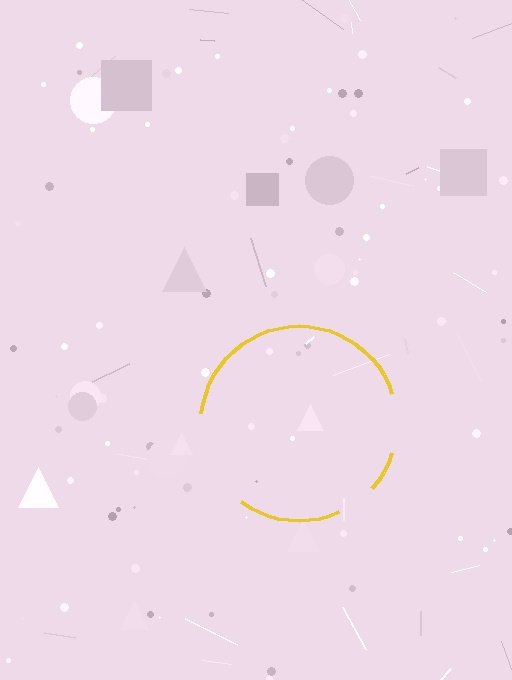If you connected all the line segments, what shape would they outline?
They would outline a circle.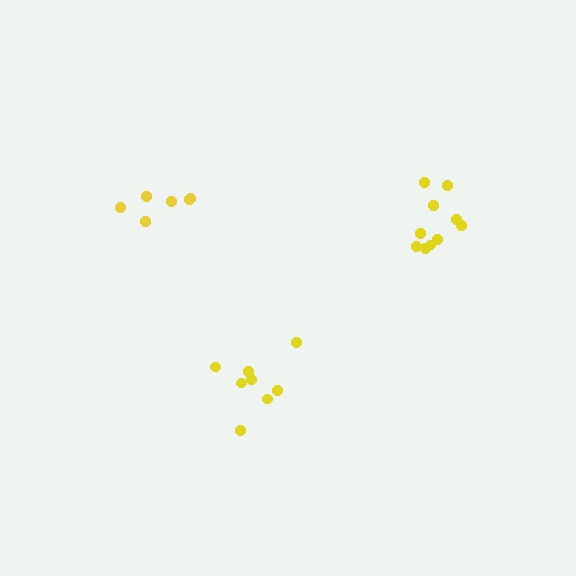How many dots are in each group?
Group 1: 8 dots, Group 2: 6 dots, Group 3: 10 dots (24 total).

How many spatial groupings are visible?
There are 3 spatial groupings.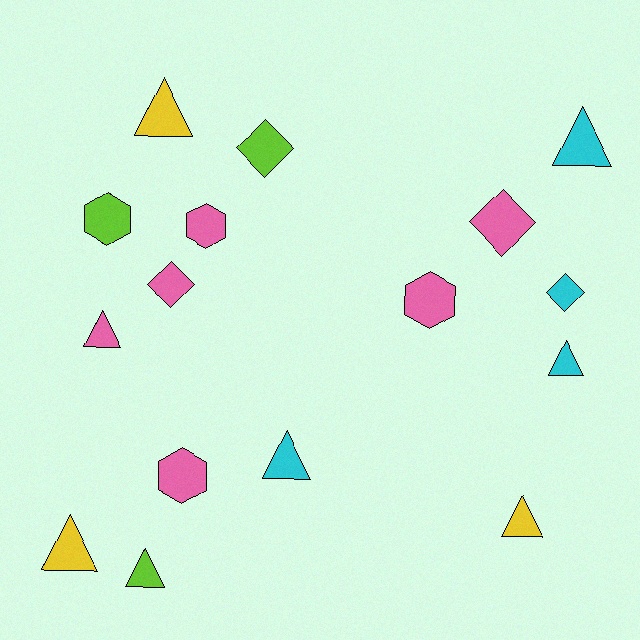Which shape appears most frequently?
Triangle, with 8 objects.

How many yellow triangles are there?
There are 3 yellow triangles.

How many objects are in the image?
There are 16 objects.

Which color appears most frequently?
Pink, with 6 objects.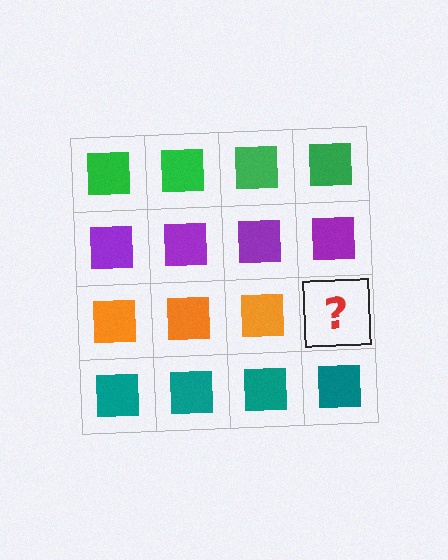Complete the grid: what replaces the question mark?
The question mark should be replaced with an orange square.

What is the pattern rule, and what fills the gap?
The rule is that each row has a consistent color. The gap should be filled with an orange square.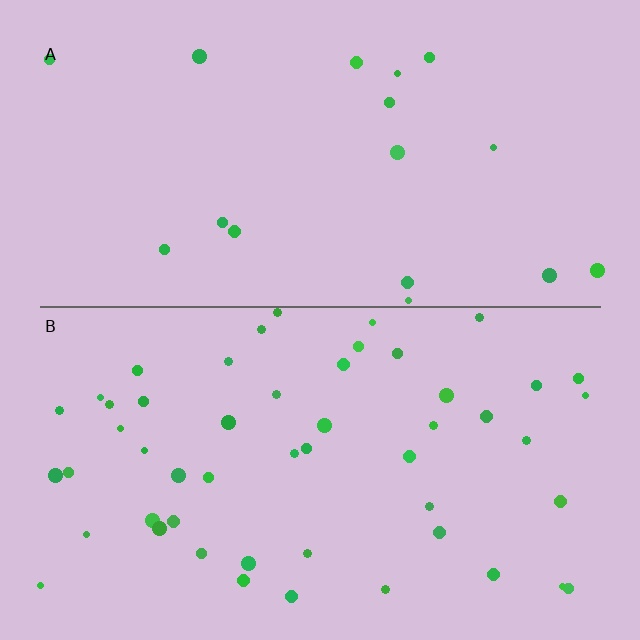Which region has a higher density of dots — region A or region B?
B (the bottom).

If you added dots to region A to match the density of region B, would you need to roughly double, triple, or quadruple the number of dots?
Approximately triple.